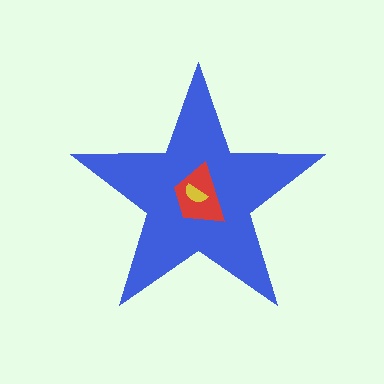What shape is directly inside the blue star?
The red trapezoid.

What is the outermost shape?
The blue star.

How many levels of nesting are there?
3.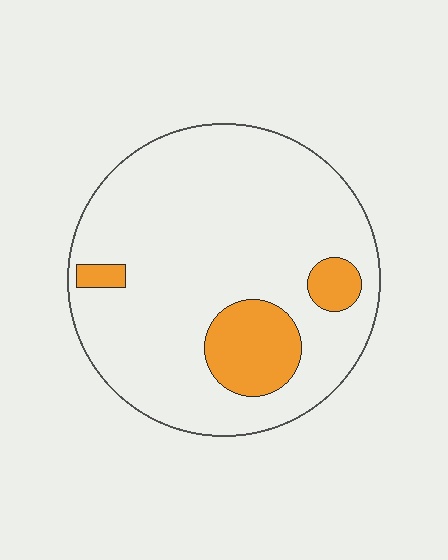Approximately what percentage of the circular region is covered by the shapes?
Approximately 15%.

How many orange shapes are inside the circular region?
3.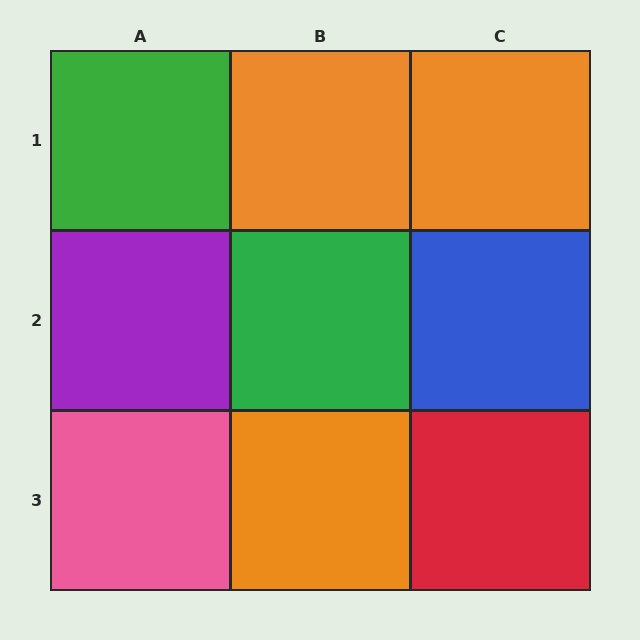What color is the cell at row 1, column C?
Orange.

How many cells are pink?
1 cell is pink.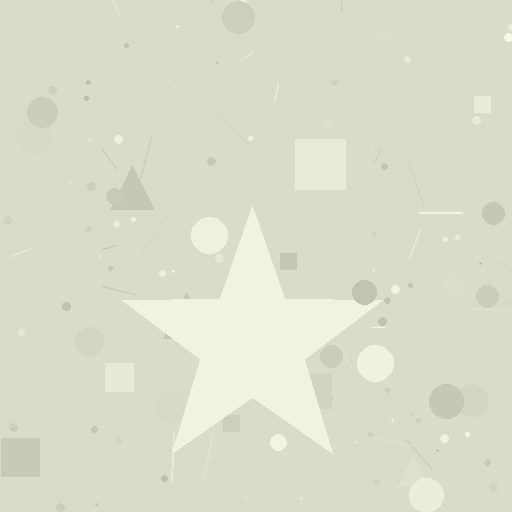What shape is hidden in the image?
A star is hidden in the image.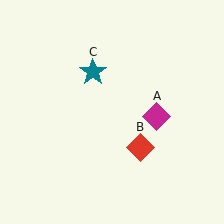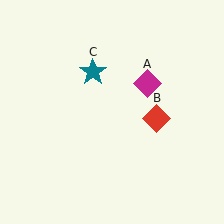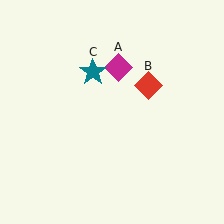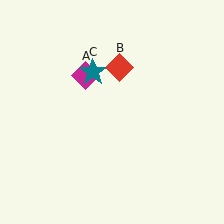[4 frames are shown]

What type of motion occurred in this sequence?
The magenta diamond (object A), red diamond (object B) rotated counterclockwise around the center of the scene.